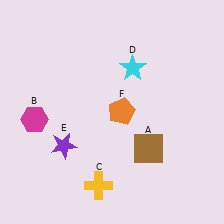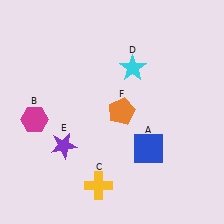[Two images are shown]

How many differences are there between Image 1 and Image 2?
There is 1 difference between the two images.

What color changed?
The square (A) changed from brown in Image 1 to blue in Image 2.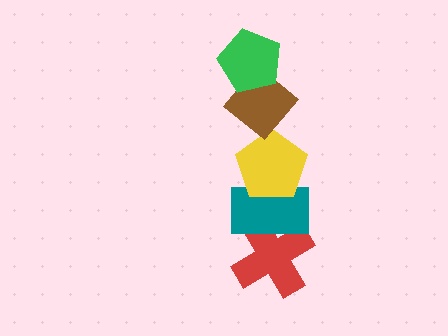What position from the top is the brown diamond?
The brown diamond is 2nd from the top.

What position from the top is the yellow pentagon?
The yellow pentagon is 3rd from the top.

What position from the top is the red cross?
The red cross is 5th from the top.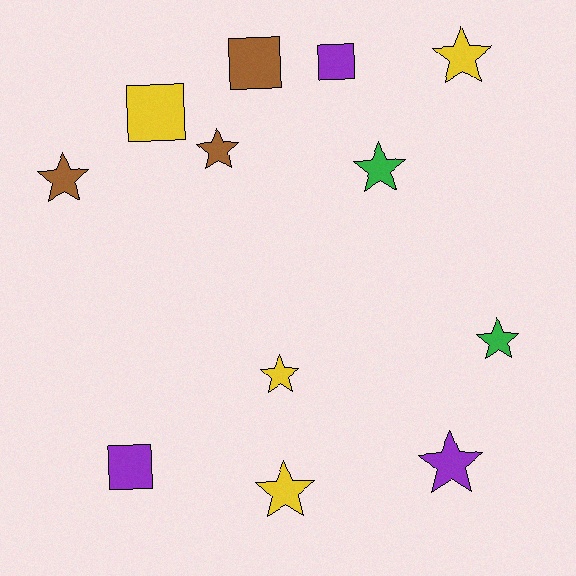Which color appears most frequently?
Yellow, with 4 objects.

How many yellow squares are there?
There is 1 yellow square.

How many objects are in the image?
There are 12 objects.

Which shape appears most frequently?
Star, with 8 objects.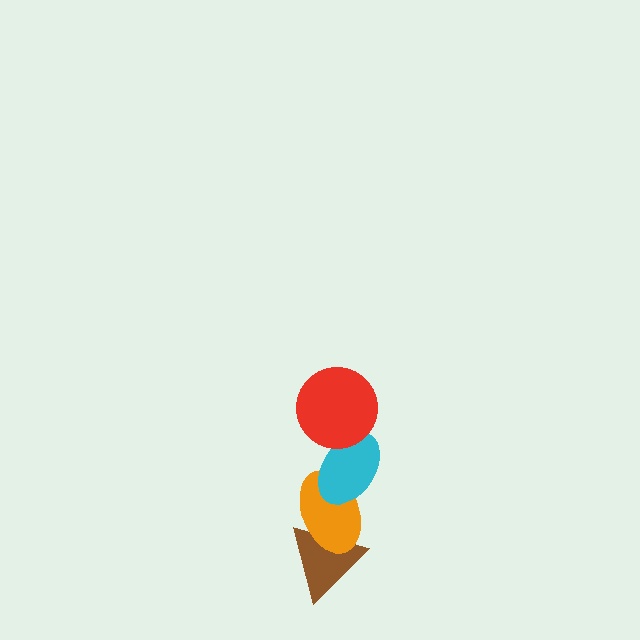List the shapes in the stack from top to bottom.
From top to bottom: the red circle, the cyan ellipse, the orange ellipse, the brown triangle.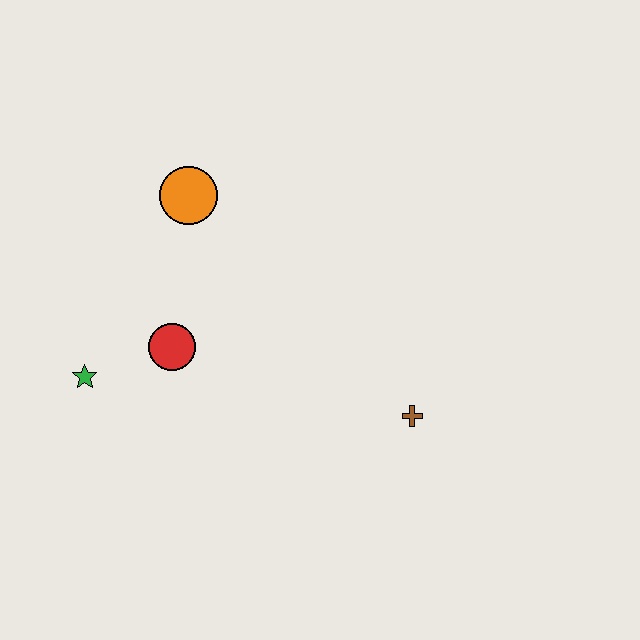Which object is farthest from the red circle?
The brown cross is farthest from the red circle.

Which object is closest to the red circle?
The green star is closest to the red circle.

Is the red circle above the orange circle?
No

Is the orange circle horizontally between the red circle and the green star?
No